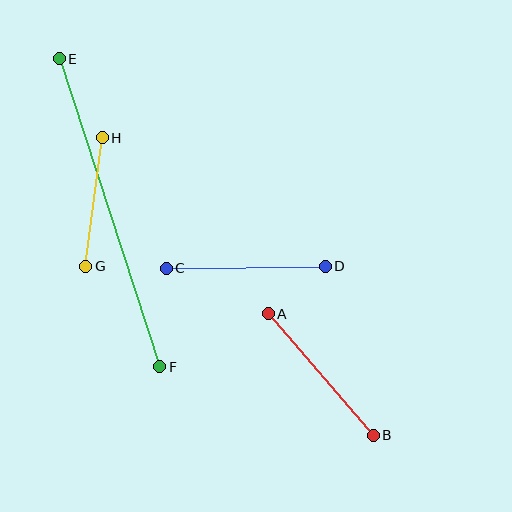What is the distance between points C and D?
The distance is approximately 159 pixels.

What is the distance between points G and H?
The distance is approximately 130 pixels.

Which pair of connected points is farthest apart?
Points E and F are farthest apart.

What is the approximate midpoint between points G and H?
The midpoint is at approximately (94, 202) pixels.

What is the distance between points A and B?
The distance is approximately 161 pixels.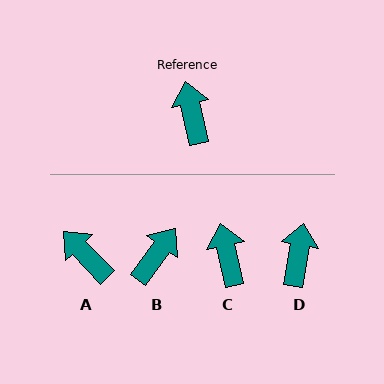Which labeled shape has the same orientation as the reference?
C.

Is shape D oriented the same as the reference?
No, it is off by about 22 degrees.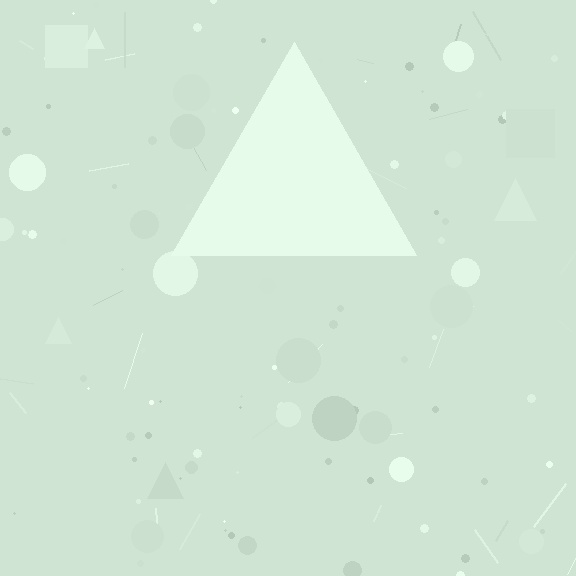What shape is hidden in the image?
A triangle is hidden in the image.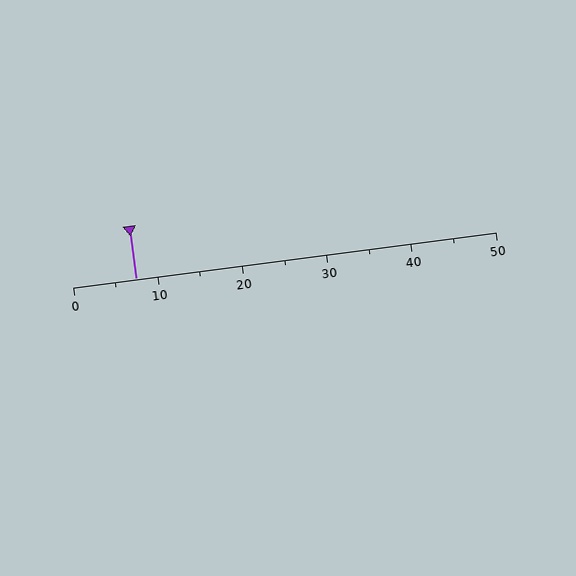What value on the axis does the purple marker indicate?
The marker indicates approximately 7.5.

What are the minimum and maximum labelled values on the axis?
The axis runs from 0 to 50.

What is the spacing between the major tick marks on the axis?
The major ticks are spaced 10 apart.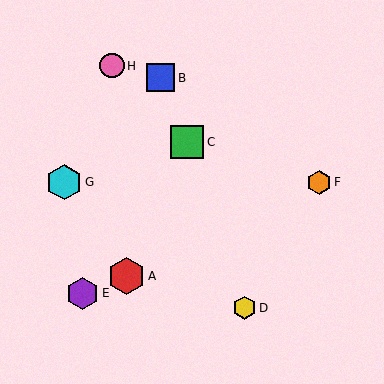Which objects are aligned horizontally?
Objects F, G are aligned horizontally.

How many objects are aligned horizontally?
2 objects (F, G) are aligned horizontally.